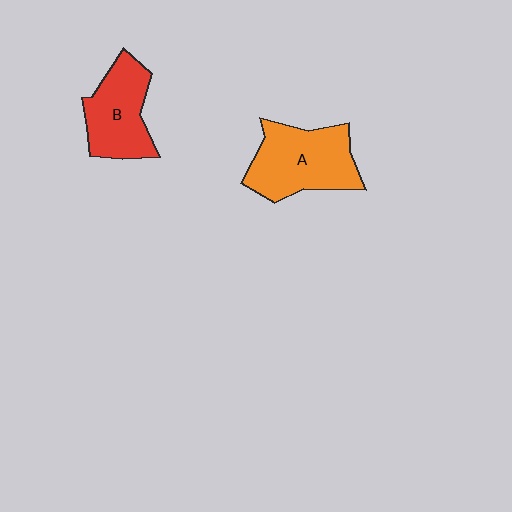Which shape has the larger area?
Shape A (orange).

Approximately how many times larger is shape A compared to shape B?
Approximately 1.2 times.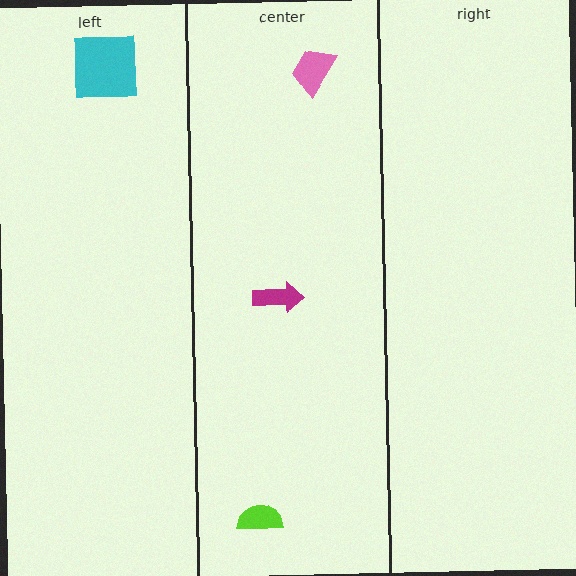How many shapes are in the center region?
3.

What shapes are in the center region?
The pink trapezoid, the lime semicircle, the magenta arrow.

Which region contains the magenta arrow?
The center region.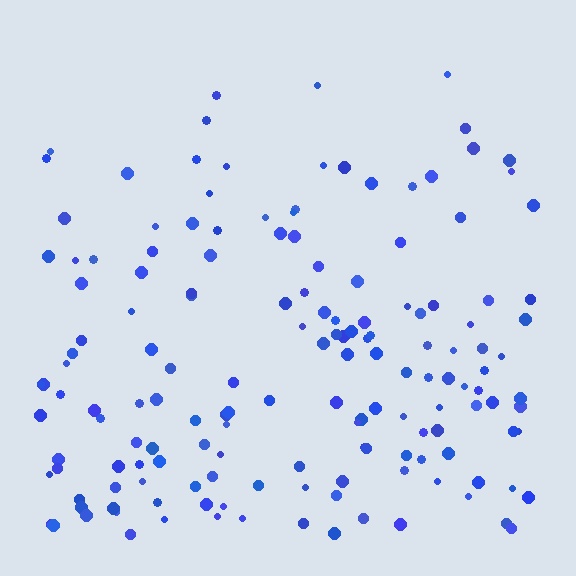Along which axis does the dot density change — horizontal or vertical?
Vertical.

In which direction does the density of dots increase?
From top to bottom, with the bottom side densest.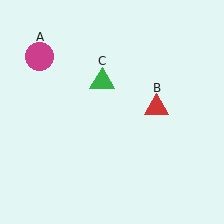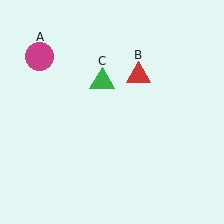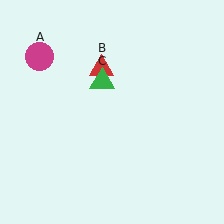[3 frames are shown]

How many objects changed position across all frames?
1 object changed position: red triangle (object B).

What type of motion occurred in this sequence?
The red triangle (object B) rotated counterclockwise around the center of the scene.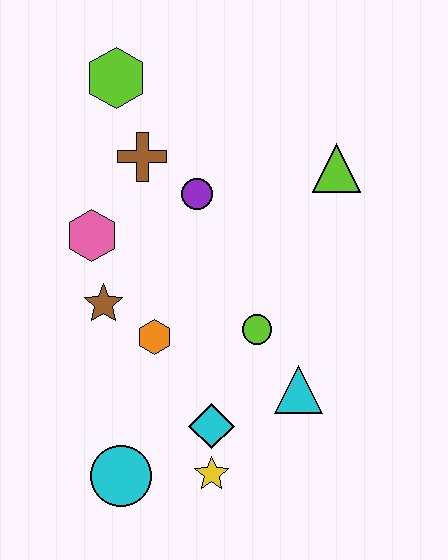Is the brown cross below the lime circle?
No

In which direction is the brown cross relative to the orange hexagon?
The brown cross is above the orange hexagon.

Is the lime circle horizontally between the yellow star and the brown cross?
No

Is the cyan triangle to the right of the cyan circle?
Yes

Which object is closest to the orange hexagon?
The brown star is closest to the orange hexagon.